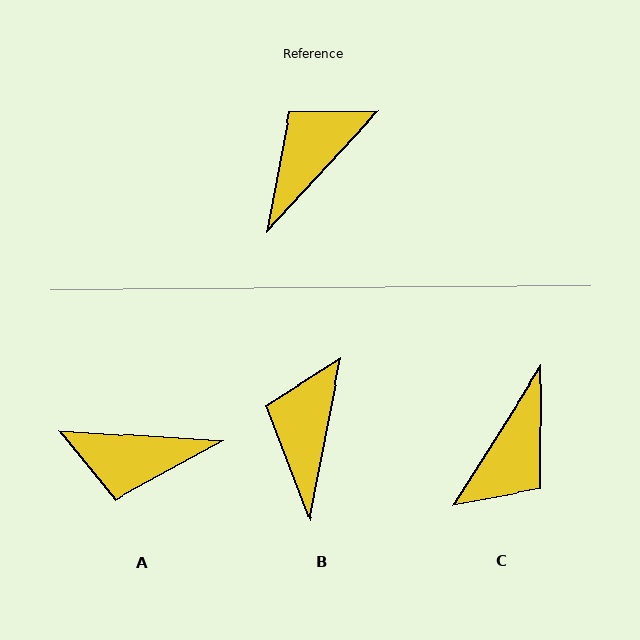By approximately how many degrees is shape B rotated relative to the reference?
Approximately 32 degrees counter-clockwise.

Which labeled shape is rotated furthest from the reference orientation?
C, about 170 degrees away.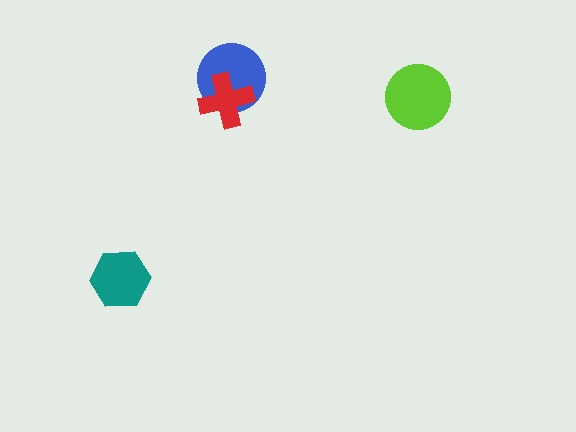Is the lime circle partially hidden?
No, no other shape covers it.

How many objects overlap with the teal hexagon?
0 objects overlap with the teal hexagon.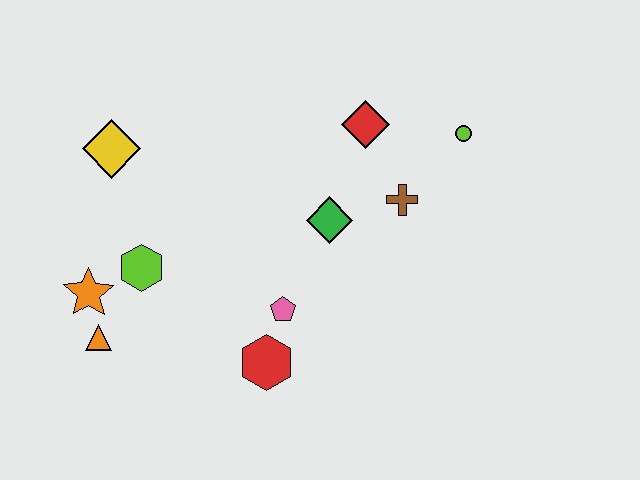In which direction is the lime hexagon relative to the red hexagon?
The lime hexagon is to the left of the red hexagon.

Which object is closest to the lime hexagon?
The orange star is closest to the lime hexagon.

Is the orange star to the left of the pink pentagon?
Yes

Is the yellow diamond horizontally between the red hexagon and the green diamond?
No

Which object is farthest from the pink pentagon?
The lime circle is farthest from the pink pentagon.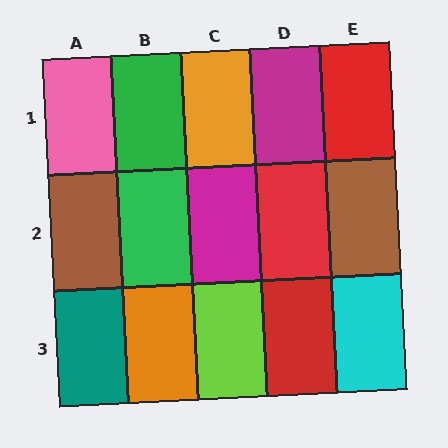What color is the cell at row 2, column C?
Magenta.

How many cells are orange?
2 cells are orange.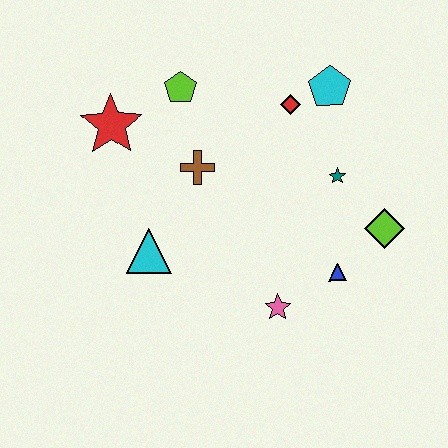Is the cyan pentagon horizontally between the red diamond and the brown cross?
No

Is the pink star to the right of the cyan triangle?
Yes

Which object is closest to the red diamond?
The cyan pentagon is closest to the red diamond.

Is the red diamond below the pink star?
No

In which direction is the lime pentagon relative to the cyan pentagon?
The lime pentagon is to the left of the cyan pentagon.